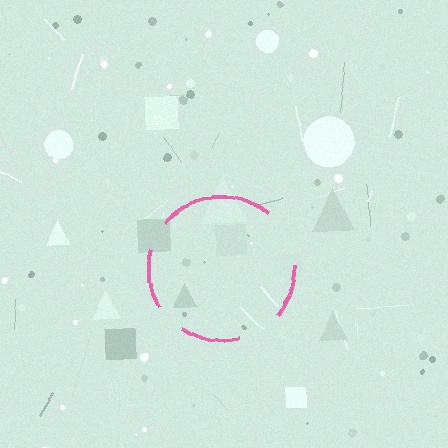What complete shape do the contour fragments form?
The contour fragments form a circle.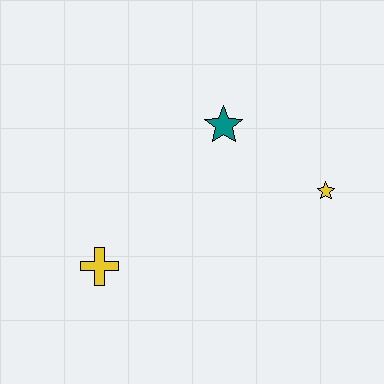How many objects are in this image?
There are 3 objects.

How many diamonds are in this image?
There are no diamonds.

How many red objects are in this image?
There are no red objects.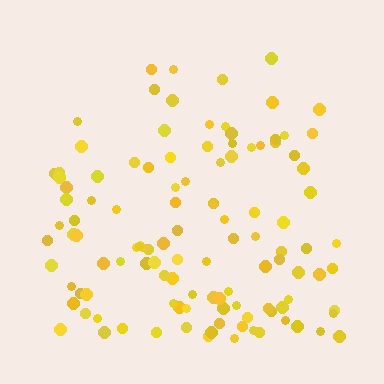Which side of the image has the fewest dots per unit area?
The top.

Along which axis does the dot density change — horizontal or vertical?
Vertical.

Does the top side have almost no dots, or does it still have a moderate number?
Still a moderate number, just noticeably fewer than the bottom.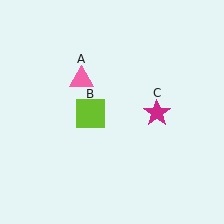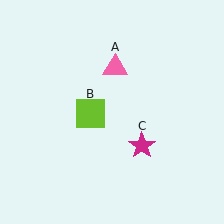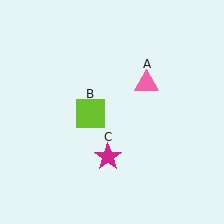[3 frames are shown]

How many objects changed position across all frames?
2 objects changed position: pink triangle (object A), magenta star (object C).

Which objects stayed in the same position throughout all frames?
Lime square (object B) remained stationary.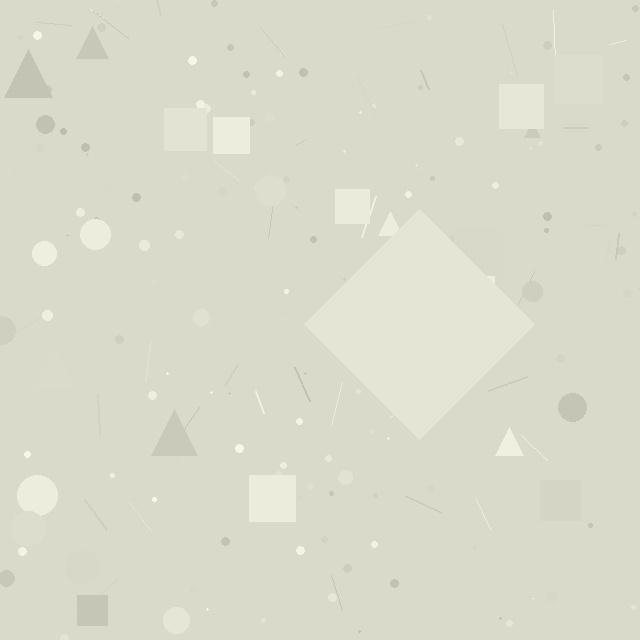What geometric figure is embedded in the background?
A diamond is embedded in the background.